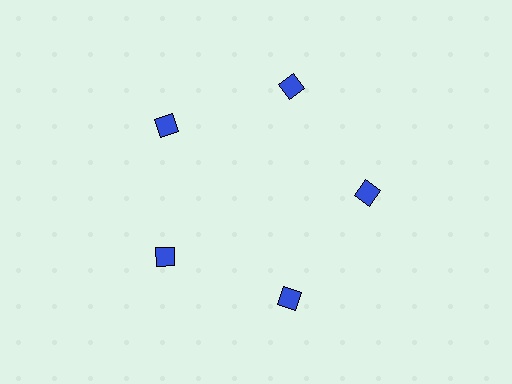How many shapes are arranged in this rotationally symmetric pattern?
There are 5 shapes, arranged in 5 groups of 1.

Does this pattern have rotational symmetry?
Yes, this pattern has 5-fold rotational symmetry. It looks the same after rotating 72 degrees around the center.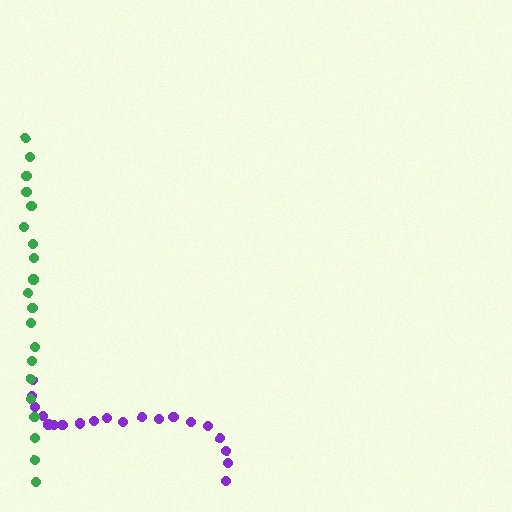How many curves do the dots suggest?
There are 2 distinct paths.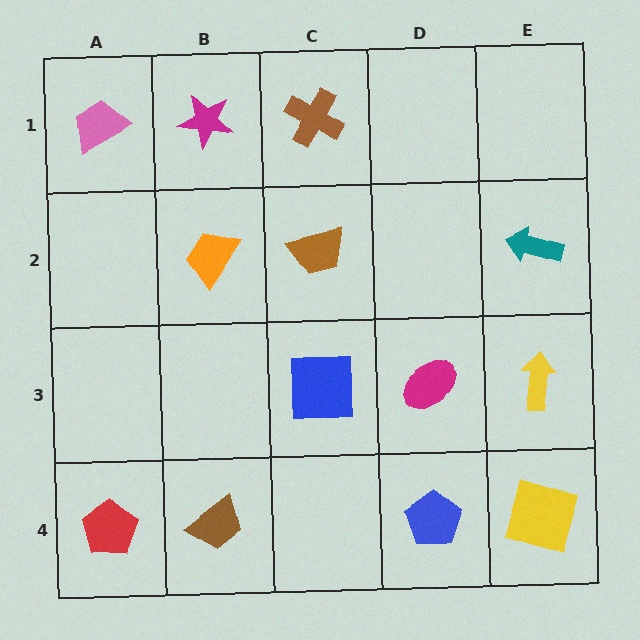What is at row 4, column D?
A blue pentagon.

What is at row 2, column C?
A brown trapezoid.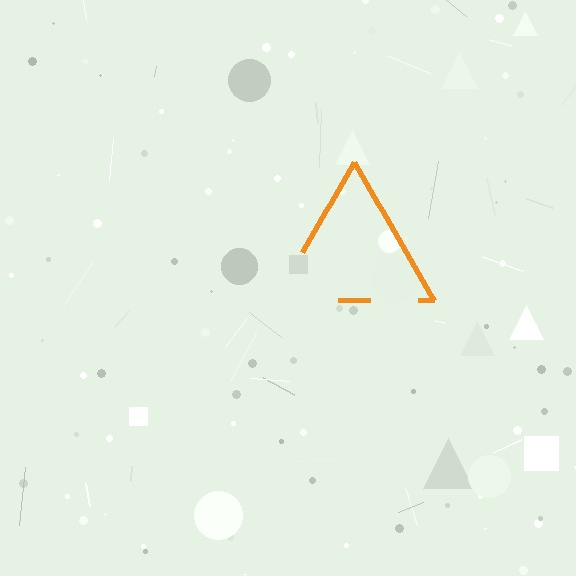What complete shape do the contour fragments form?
The contour fragments form a triangle.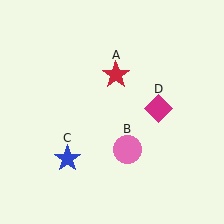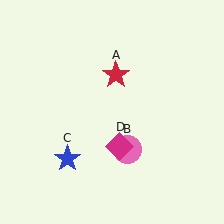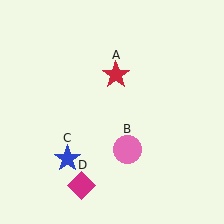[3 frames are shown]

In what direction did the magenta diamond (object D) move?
The magenta diamond (object D) moved down and to the left.